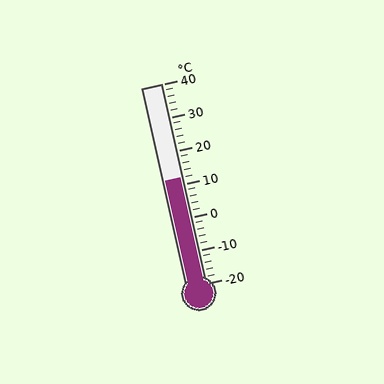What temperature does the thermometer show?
The thermometer shows approximately 12°C.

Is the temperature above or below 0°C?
The temperature is above 0°C.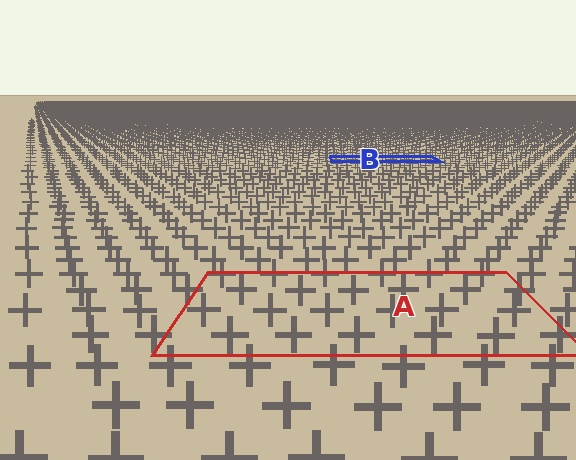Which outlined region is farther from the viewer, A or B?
Region B is farther from the viewer — the texture elements inside it appear smaller and more densely packed.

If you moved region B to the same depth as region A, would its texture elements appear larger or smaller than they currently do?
They would appear larger. At a closer depth, the same texture elements are projected at a bigger on-screen size.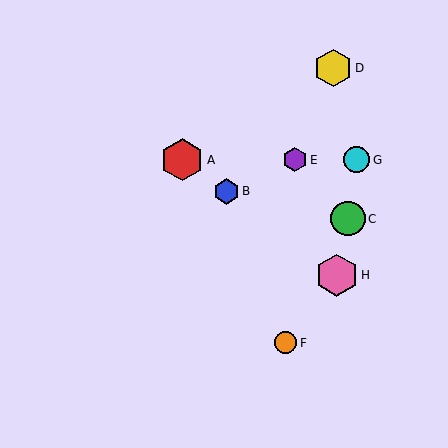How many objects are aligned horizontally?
3 objects (A, E, G) are aligned horizontally.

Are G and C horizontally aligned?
No, G is at y≈160 and C is at y≈219.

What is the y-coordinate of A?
Object A is at y≈160.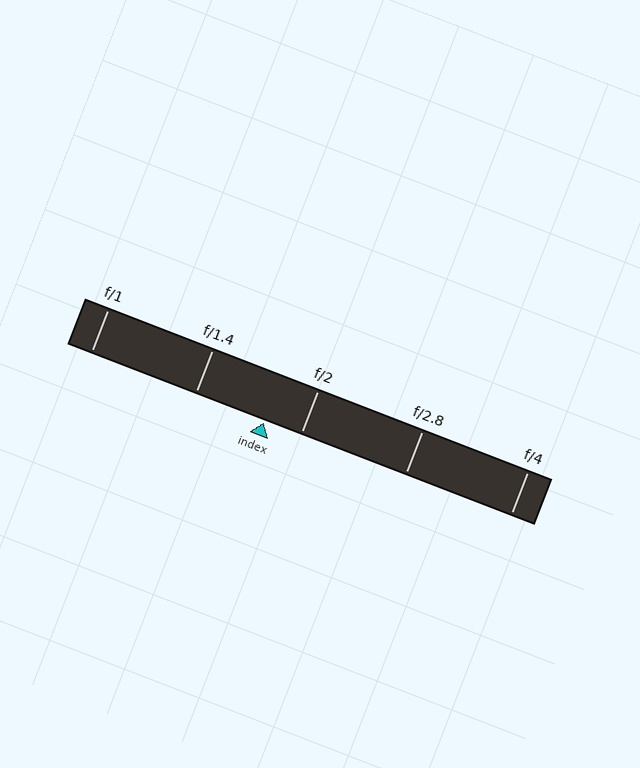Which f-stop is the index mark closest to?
The index mark is closest to f/2.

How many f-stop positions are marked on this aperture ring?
There are 5 f-stop positions marked.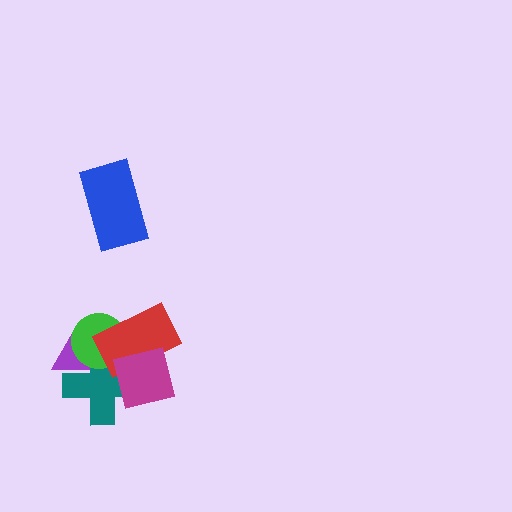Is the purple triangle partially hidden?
Yes, it is partially covered by another shape.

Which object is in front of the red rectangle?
The magenta square is in front of the red rectangle.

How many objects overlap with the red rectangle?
3 objects overlap with the red rectangle.